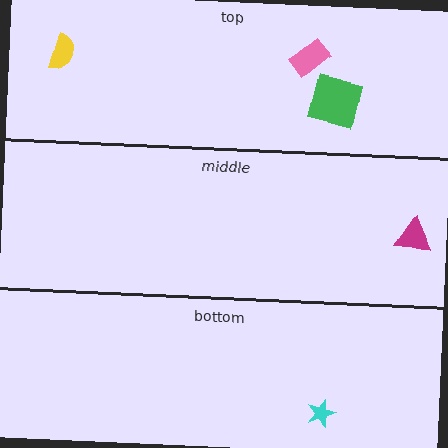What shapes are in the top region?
The pink rectangle, the yellow semicircle, the green square.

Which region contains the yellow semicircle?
The top region.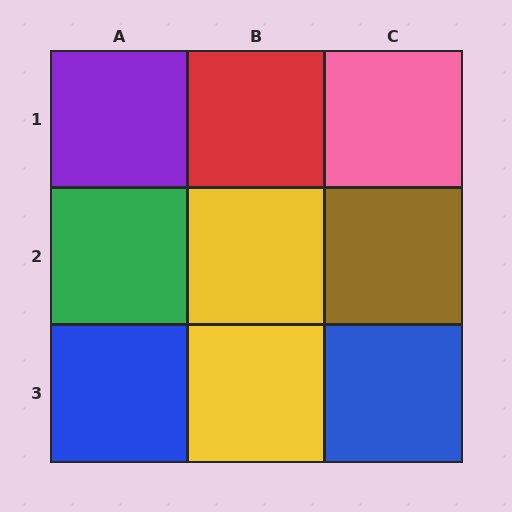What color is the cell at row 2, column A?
Green.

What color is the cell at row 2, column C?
Brown.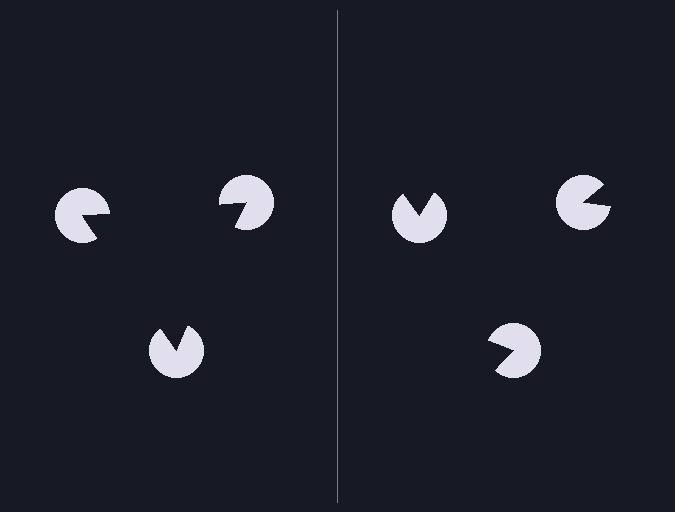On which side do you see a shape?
An illusory triangle appears on the left side. On the right side the wedge cuts are rotated, so no coherent shape forms.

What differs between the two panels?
The pac-man discs are positioned identically on both sides; only the wedge orientations differ. On the left they align to a triangle; on the right they are misaligned.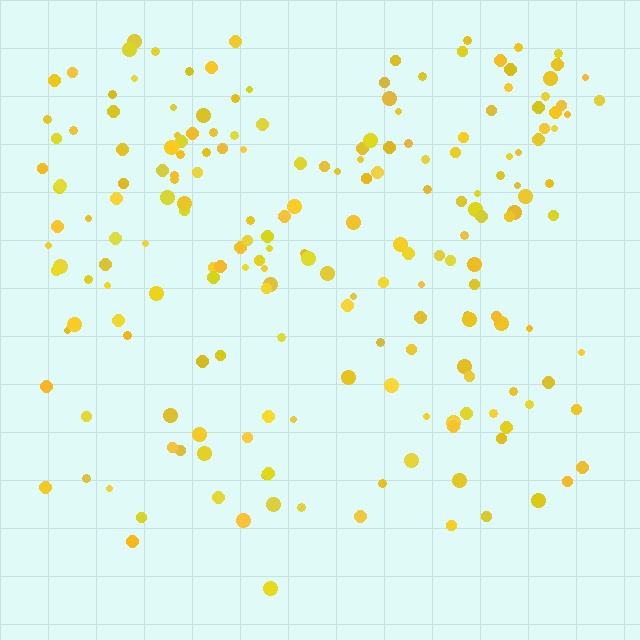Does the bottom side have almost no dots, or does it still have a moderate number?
Still a moderate number, just noticeably fewer than the top.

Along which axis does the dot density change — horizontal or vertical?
Vertical.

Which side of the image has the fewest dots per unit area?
The bottom.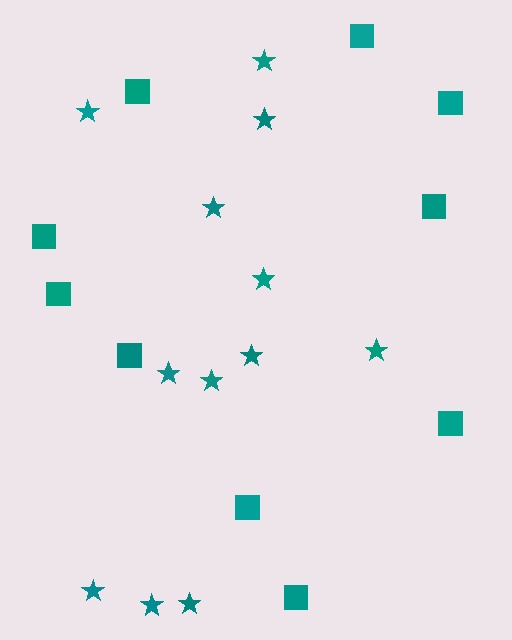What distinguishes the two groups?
There are 2 groups: one group of squares (10) and one group of stars (12).